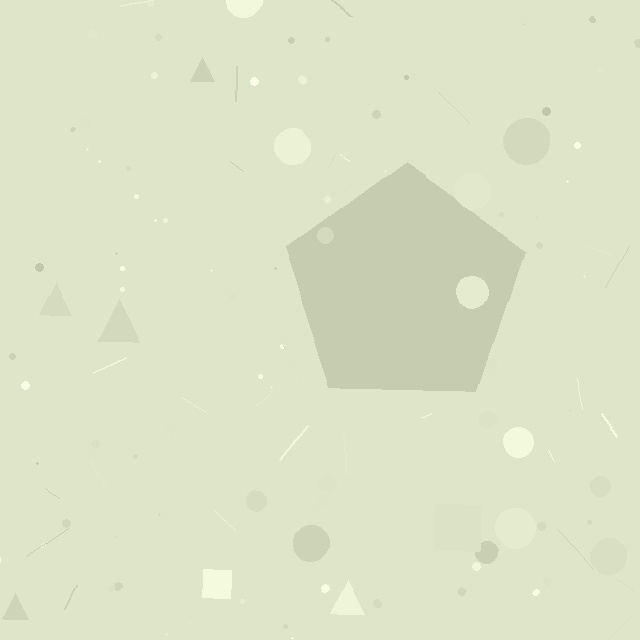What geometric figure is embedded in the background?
A pentagon is embedded in the background.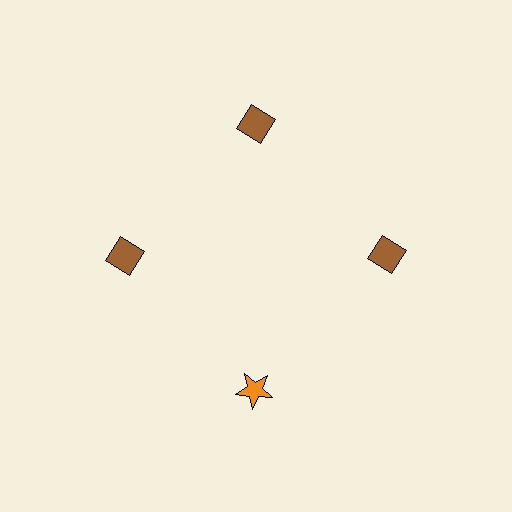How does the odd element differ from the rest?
It differs in both color (orange instead of brown) and shape (star instead of diamond).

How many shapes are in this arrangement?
There are 4 shapes arranged in a ring pattern.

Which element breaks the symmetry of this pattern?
The orange star at roughly the 6 o'clock position breaks the symmetry. All other shapes are brown diamonds.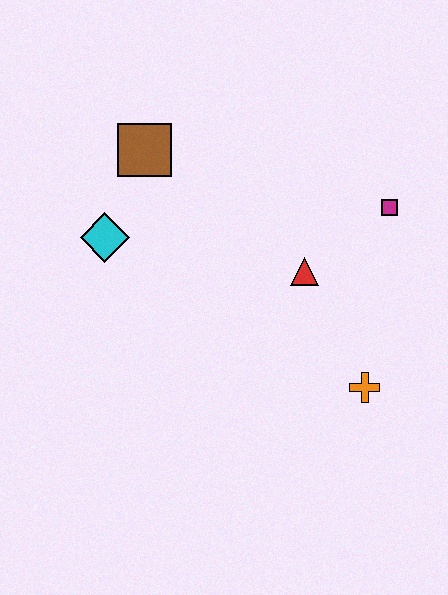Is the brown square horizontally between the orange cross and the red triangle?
No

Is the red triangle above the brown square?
No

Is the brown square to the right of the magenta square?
No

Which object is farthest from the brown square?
The orange cross is farthest from the brown square.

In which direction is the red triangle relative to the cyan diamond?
The red triangle is to the right of the cyan diamond.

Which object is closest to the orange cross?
The red triangle is closest to the orange cross.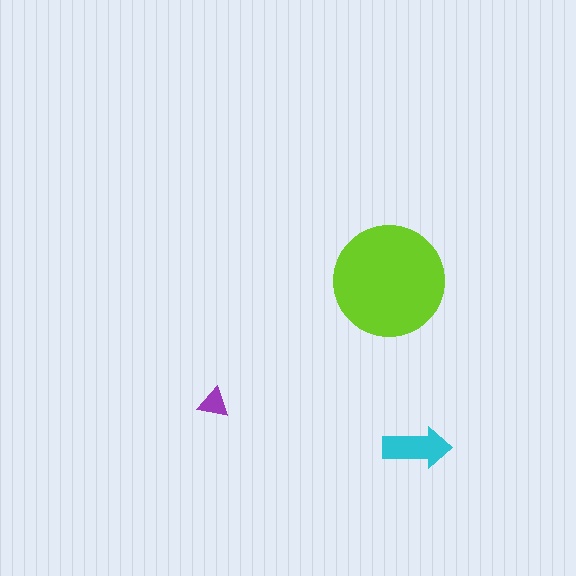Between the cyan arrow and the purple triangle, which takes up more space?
The cyan arrow.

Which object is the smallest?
The purple triangle.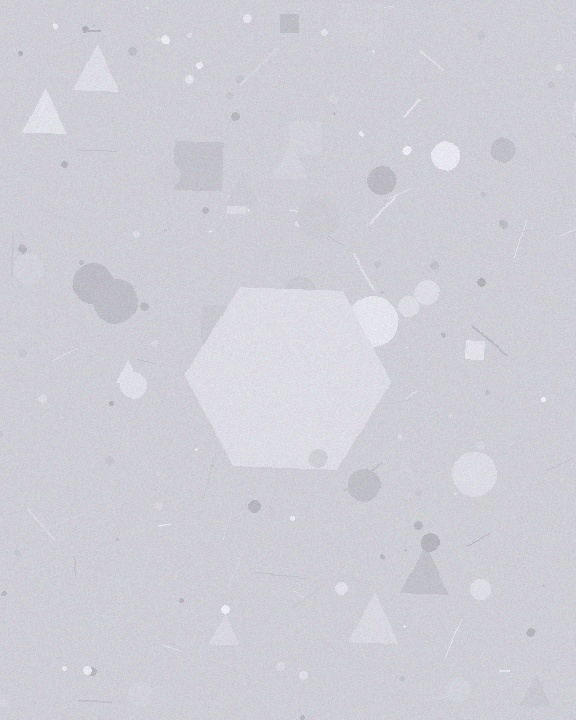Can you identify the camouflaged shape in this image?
The camouflaged shape is a hexagon.